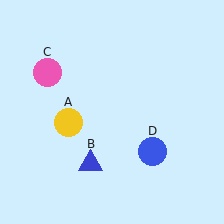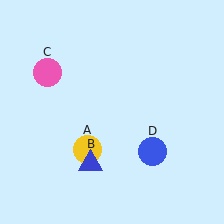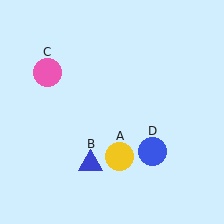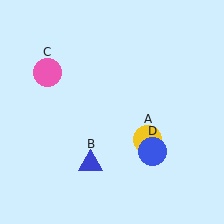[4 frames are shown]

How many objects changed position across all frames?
1 object changed position: yellow circle (object A).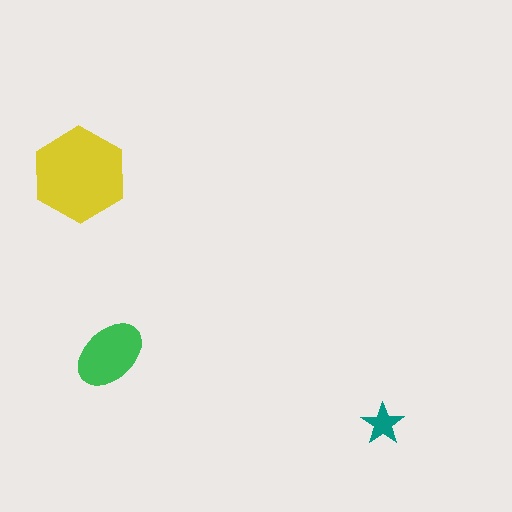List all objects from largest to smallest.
The yellow hexagon, the green ellipse, the teal star.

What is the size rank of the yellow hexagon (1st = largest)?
1st.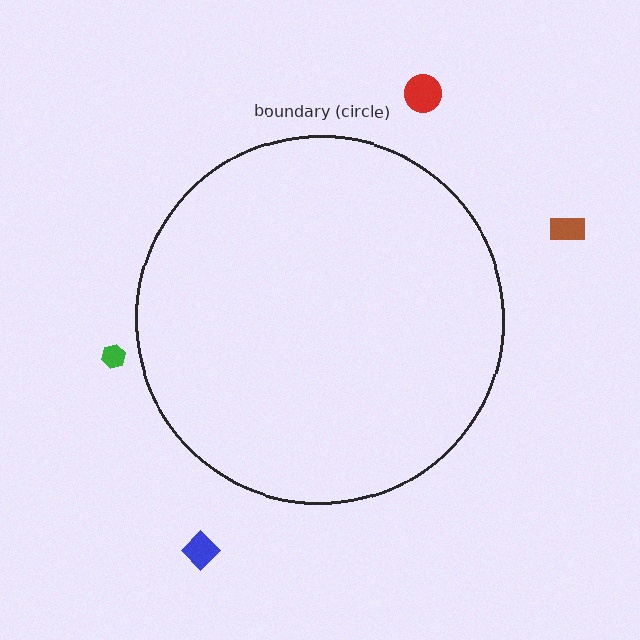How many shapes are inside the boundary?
0 inside, 4 outside.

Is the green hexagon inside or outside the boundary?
Outside.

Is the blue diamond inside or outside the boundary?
Outside.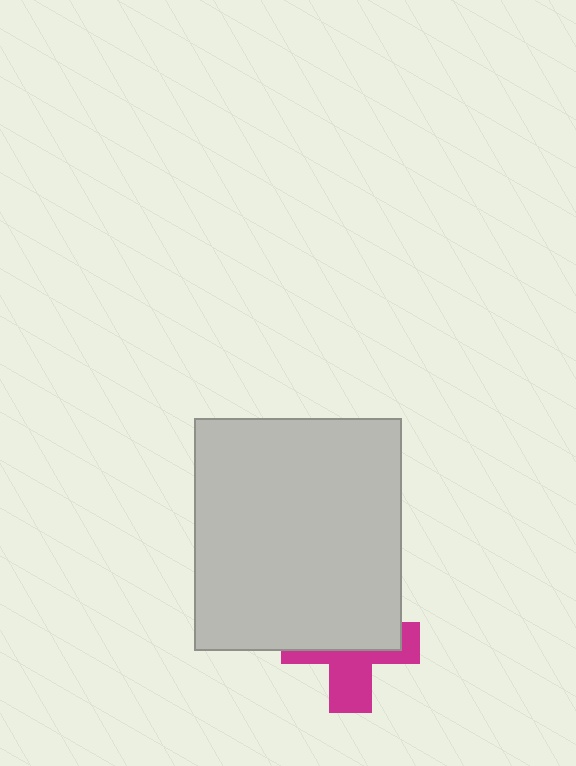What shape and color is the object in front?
The object in front is a light gray rectangle.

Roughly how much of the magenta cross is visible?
A small part of it is visible (roughly 43%).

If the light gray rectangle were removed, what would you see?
You would see the complete magenta cross.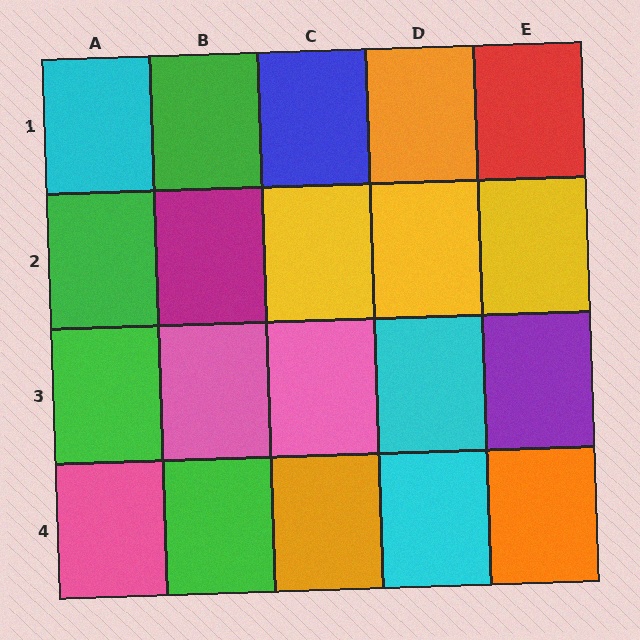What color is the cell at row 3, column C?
Pink.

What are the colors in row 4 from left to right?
Pink, green, orange, cyan, orange.